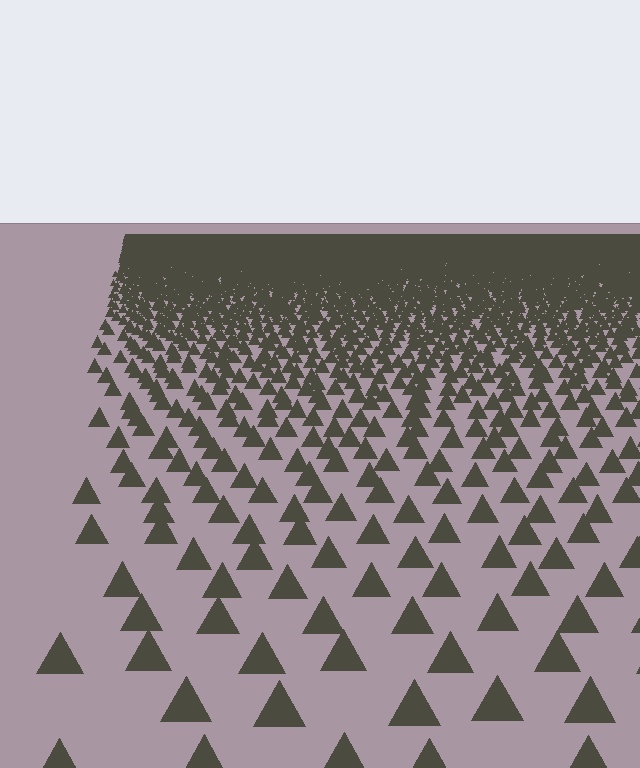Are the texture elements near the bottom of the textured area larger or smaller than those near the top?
Larger. Near the bottom, elements are closer to the viewer and appear at a bigger on-screen size.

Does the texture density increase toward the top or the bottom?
Density increases toward the top.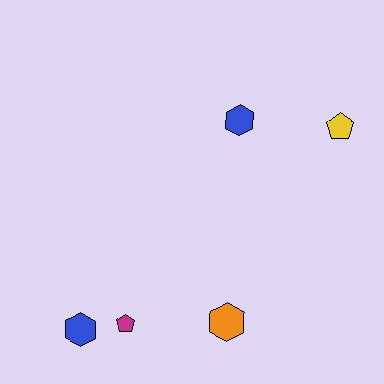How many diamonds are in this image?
There are no diamonds.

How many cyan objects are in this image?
There are no cyan objects.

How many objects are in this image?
There are 5 objects.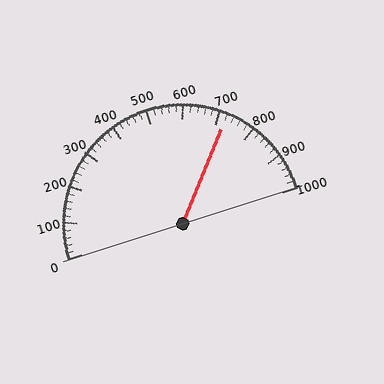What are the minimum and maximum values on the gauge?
The gauge ranges from 0 to 1000.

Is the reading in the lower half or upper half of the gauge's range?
The reading is in the upper half of the range (0 to 1000).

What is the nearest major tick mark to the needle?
The nearest major tick mark is 700.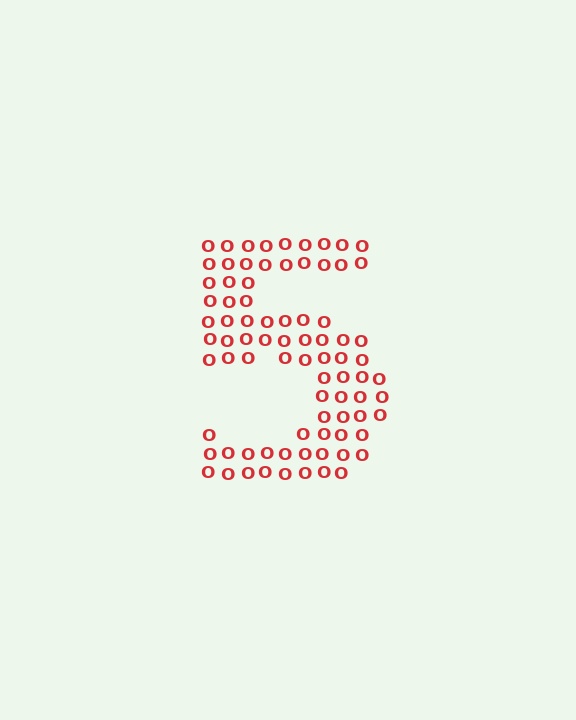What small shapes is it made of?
It is made of small letter O's.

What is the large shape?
The large shape is the digit 5.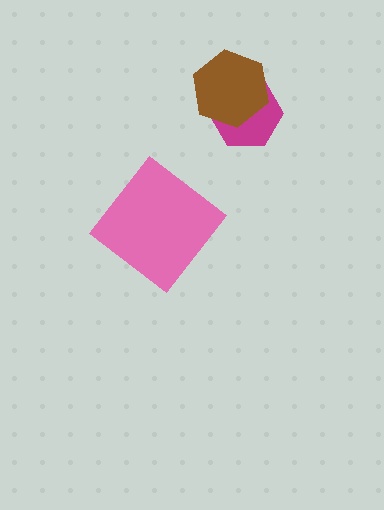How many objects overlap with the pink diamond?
0 objects overlap with the pink diamond.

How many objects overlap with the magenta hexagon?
1 object overlaps with the magenta hexagon.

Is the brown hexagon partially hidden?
No, no other shape covers it.